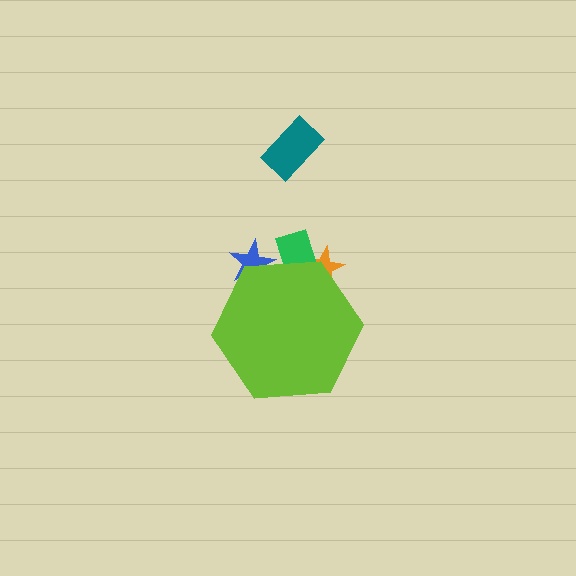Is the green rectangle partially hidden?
Yes, the green rectangle is partially hidden behind the lime hexagon.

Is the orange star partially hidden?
Yes, the orange star is partially hidden behind the lime hexagon.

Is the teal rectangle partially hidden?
No, the teal rectangle is fully visible.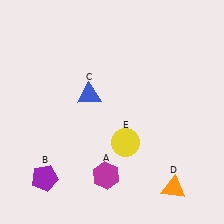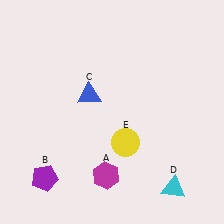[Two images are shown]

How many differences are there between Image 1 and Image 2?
There is 1 difference between the two images.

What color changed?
The triangle (D) changed from orange in Image 1 to cyan in Image 2.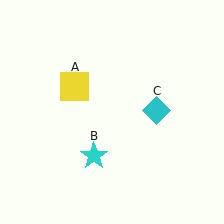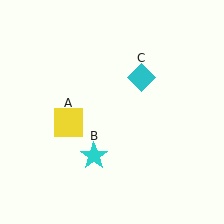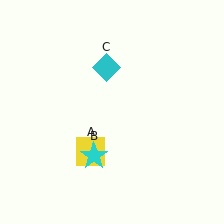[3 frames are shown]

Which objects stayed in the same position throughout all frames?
Cyan star (object B) remained stationary.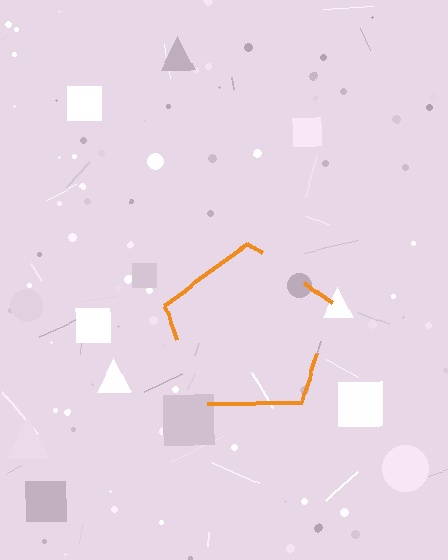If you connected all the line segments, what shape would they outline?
They would outline a pentagon.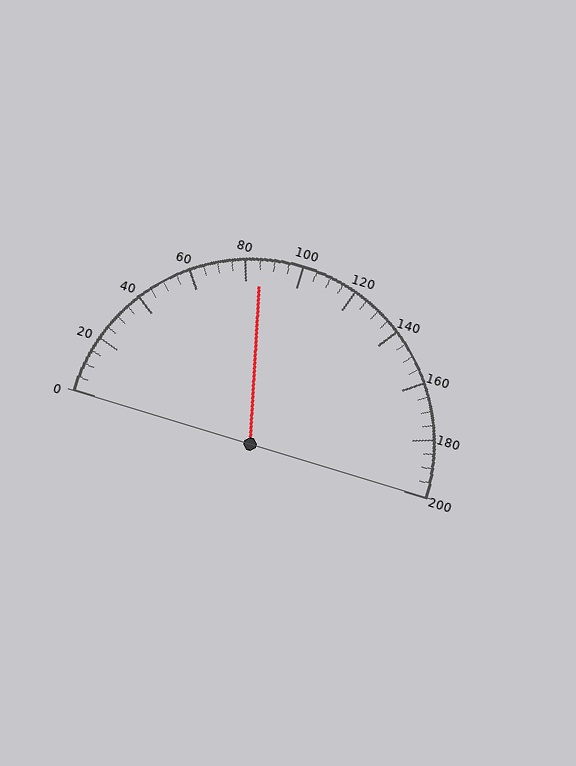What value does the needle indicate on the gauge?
The needle indicates approximately 85.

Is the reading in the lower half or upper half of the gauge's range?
The reading is in the lower half of the range (0 to 200).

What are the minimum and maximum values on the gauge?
The gauge ranges from 0 to 200.